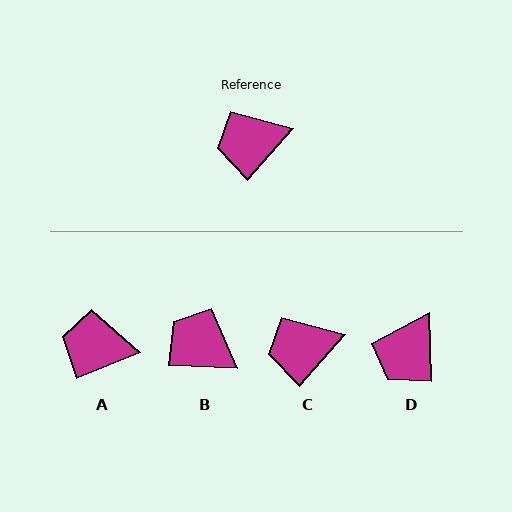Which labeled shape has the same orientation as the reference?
C.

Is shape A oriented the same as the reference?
No, it is off by about 26 degrees.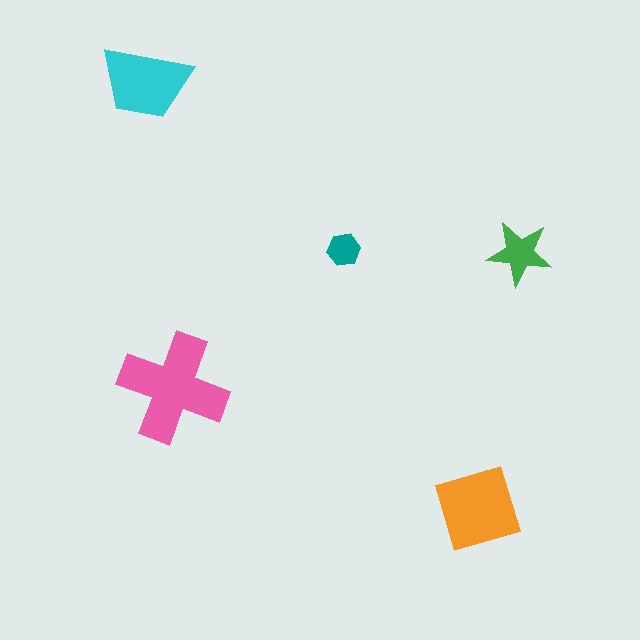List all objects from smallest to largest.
The teal hexagon, the green star, the cyan trapezoid, the orange diamond, the pink cross.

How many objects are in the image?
There are 5 objects in the image.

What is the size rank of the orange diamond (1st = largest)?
2nd.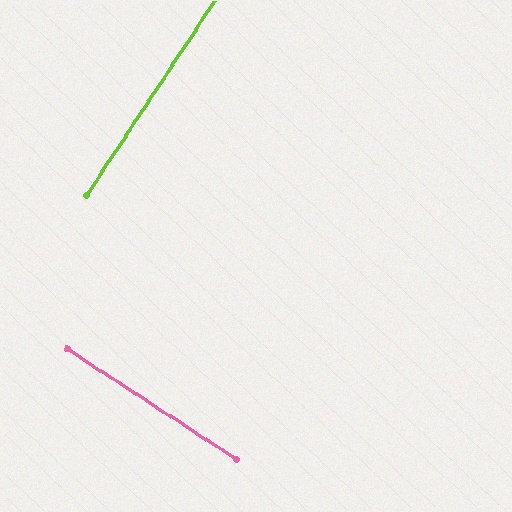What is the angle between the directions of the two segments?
Approximately 90 degrees.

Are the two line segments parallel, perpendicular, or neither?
Perpendicular — they meet at approximately 90°.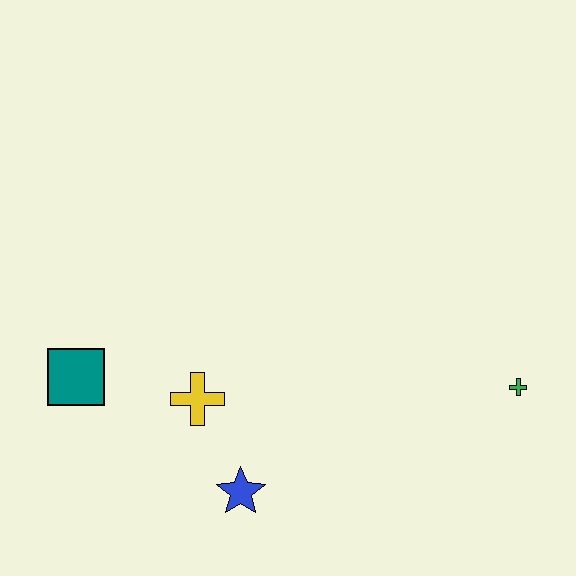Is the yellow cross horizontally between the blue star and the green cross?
No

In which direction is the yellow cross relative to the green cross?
The yellow cross is to the left of the green cross.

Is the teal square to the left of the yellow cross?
Yes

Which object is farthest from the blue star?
The green cross is farthest from the blue star.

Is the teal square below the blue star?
No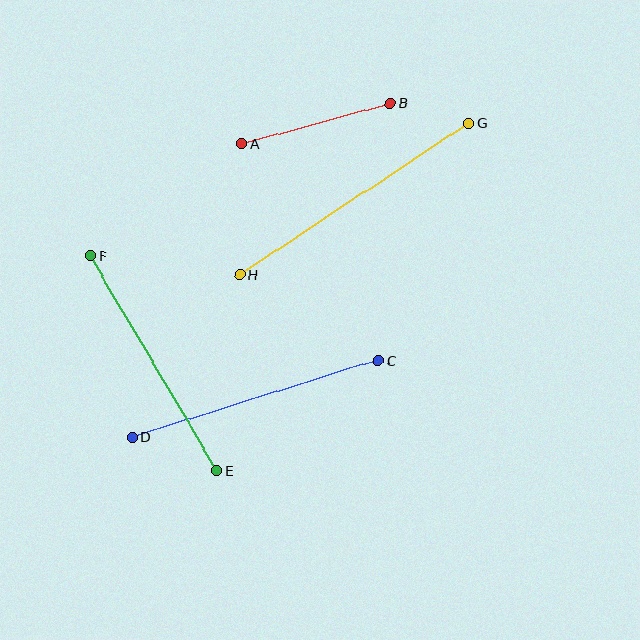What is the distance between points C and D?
The distance is approximately 258 pixels.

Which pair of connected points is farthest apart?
Points G and H are farthest apart.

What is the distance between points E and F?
The distance is approximately 249 pixels.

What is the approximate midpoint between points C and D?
The midpoint is at approximately (255, 399) pixels.